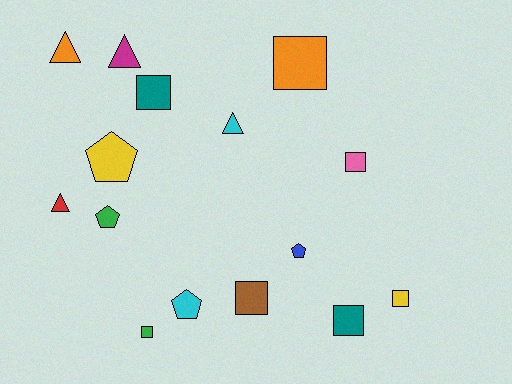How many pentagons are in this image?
There are 4 pentagons.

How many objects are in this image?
There are 15 objects.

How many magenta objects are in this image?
There is 1 magenta object.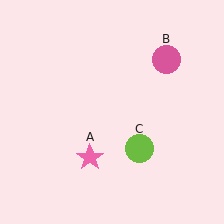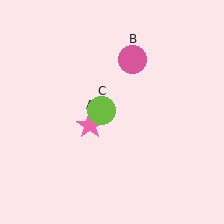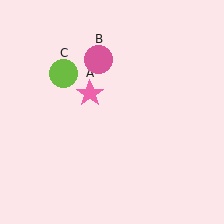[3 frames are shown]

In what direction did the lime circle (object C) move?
The lime circle (object C) moved up and to the left.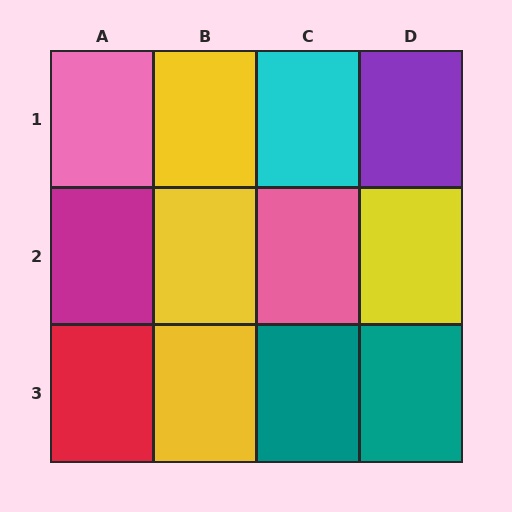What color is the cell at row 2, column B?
Yellow.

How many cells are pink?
2 cells are pink.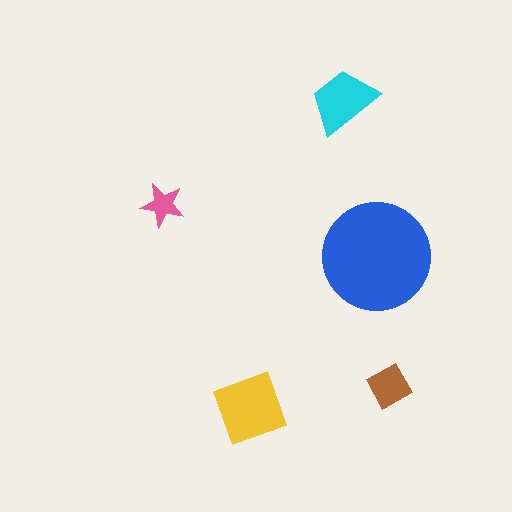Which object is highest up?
The cyan trapezoid is topmost.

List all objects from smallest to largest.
The pink star, the brown square, the cyan trapezoid, the yellow diamond, the blue circle.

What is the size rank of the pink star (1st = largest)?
5th.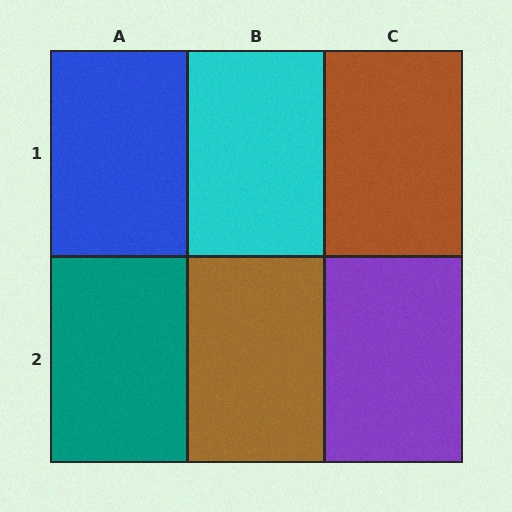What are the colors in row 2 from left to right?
Teal, brown, purple.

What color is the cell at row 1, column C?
Brown.